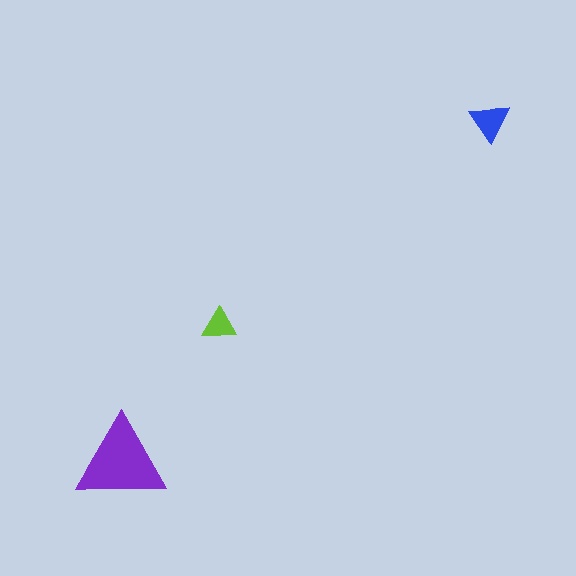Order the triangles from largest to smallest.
the purple one, the blue one, the lime one.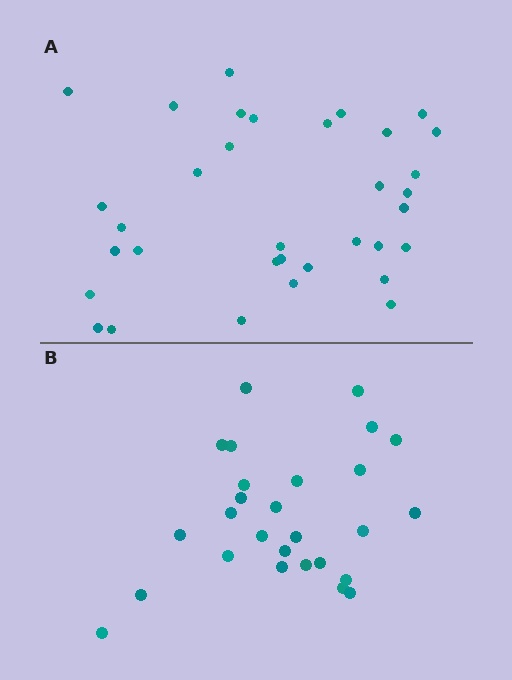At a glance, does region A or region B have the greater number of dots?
Region A (the top region) has more dots.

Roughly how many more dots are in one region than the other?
Region A has roughly 8 or so more dots than region B.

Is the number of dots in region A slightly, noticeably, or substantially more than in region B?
Region A has noticeably more, but not dramatically so. The ratio is roughly 1.3 to 1.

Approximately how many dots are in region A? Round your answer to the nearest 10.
About 30 dots. (The exact count is 34, which rounds to 30.)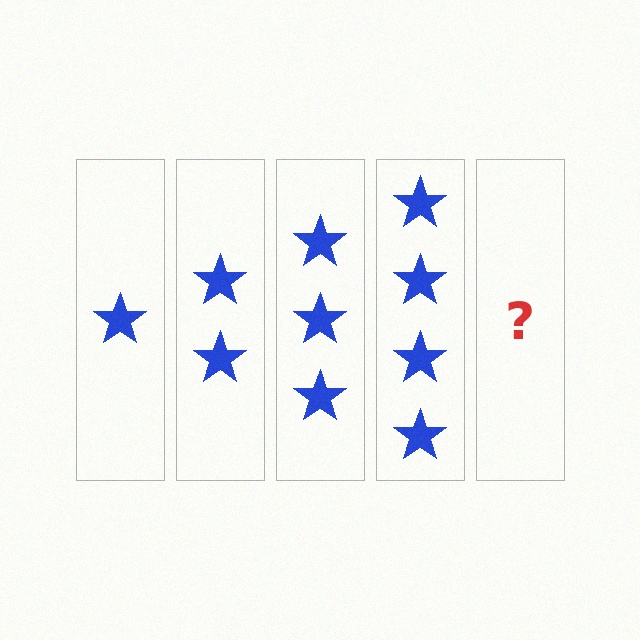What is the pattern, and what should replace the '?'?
The pattern is that each step adds one more star. The '?' should be 5 stars.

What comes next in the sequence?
The next element should be 5 stars.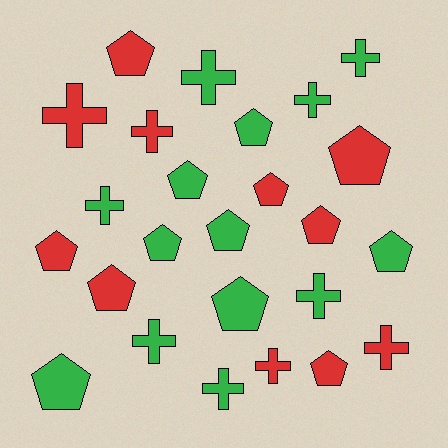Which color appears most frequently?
Green, with 14 objects.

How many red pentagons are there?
There are 7 red pentagons.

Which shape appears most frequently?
Pentagon, with 14 objects.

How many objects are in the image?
There are 25 objects.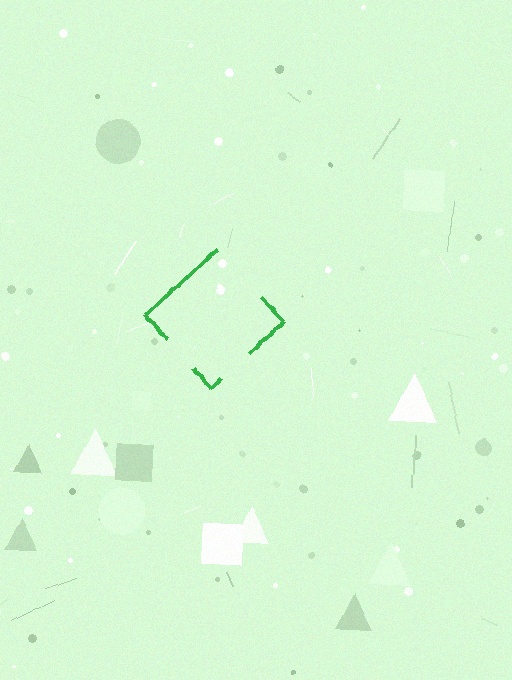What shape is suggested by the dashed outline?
The dashed outline suggests a diamond.